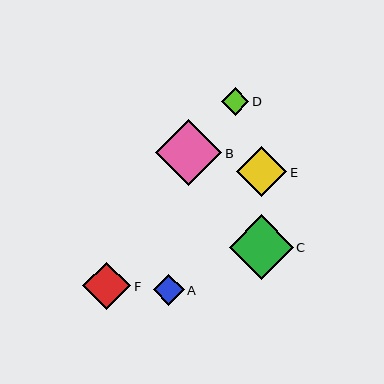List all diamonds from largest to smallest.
From largest to smallest: B, C, E, F, A, D.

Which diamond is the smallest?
Diamond D is the smallest with a size of approximately 28 pixels.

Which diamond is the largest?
Diamond B is the largest with a size of approximately 66 pixels.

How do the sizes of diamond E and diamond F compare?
Diamond E and diamond F are approximately the same size.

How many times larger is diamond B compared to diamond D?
Diamond B is approximately 2.4 times the size of diamond D.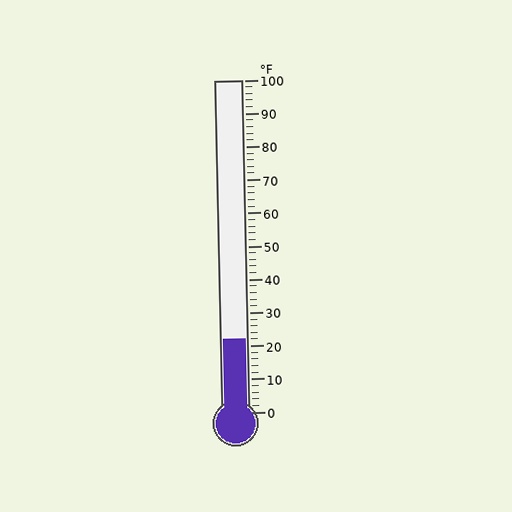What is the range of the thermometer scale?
The thermometer scale ranges from 0°F to 100°F.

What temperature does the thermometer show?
The thermometer shows approximately 22°F.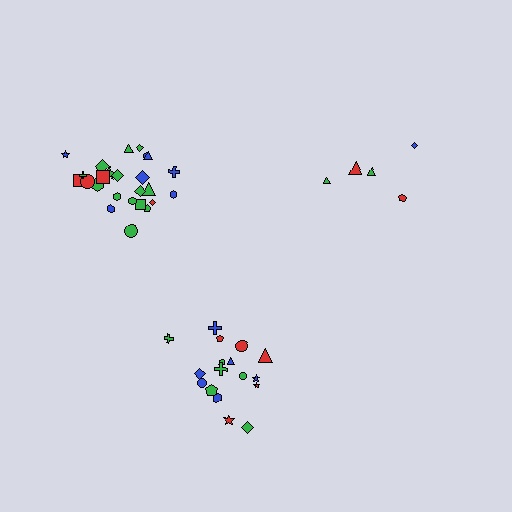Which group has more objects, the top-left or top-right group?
The top-left group.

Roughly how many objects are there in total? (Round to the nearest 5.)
Roughly 50 objects in total.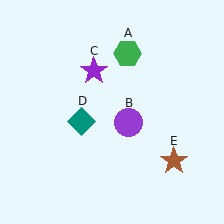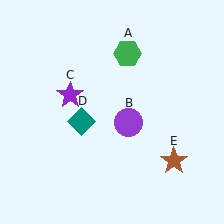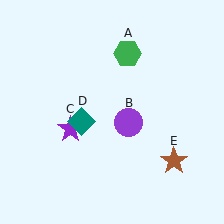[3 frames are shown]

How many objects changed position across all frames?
1 object changed position: purple star (object C).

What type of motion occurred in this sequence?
The purple star (object C) rotated counterclockwise around the center of the scene.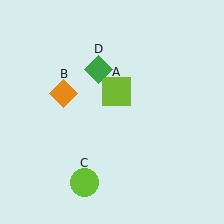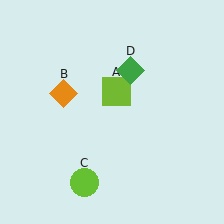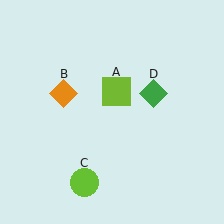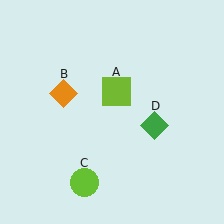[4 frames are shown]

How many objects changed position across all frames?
1 object changed position: green diamond (object D).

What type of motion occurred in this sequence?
The green diamond (object D) rotated clockwise around the center of the scene.